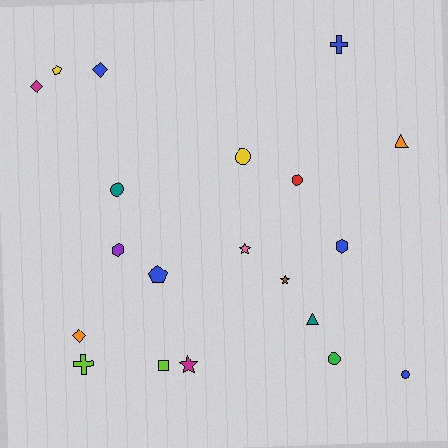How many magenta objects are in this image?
There are 2 magenta objects.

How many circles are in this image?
There are 5 circles.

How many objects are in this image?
There are 20 objects.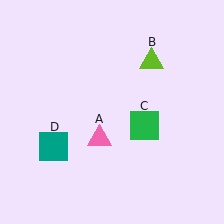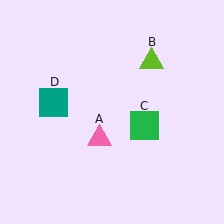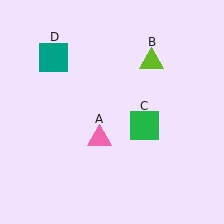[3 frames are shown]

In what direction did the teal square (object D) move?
The teal square (object D) moved up.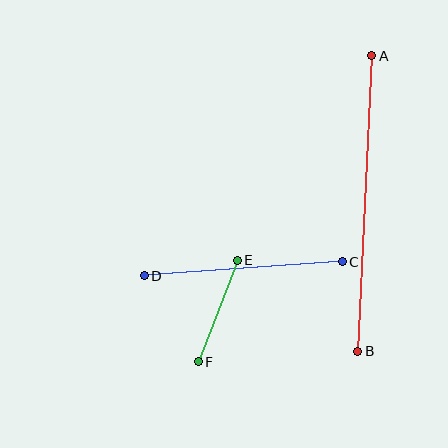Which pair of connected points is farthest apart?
Points A and B are farthest apart.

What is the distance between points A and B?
The distance is approximately 296 pixels.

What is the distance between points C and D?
The distance is approximately 198 pixels.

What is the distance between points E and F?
The distance is approximately 109 pixels.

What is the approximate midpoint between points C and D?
The midpoint is at approximately (243, 269) pixels.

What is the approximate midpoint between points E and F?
The midpoint is at approximately (218, 311) pixels.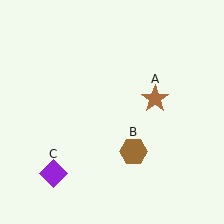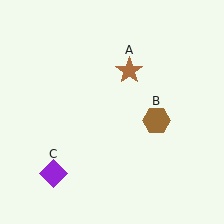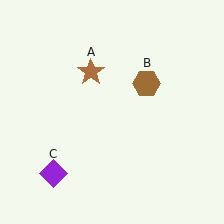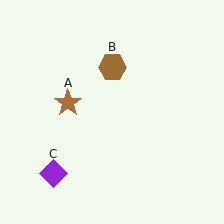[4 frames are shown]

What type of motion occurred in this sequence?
The brown star (object A), brown hexagon (object B) rotated counterclockwise around the center of the scene.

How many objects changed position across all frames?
2 objects changed position: brown star (object A), brown hexagon (object B).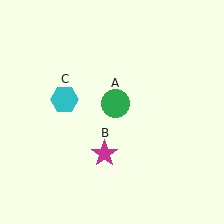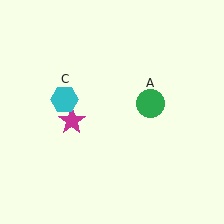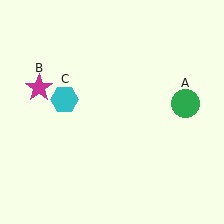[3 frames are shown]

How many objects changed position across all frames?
2 objects changed position: green circle (object A), magenta star (object B).